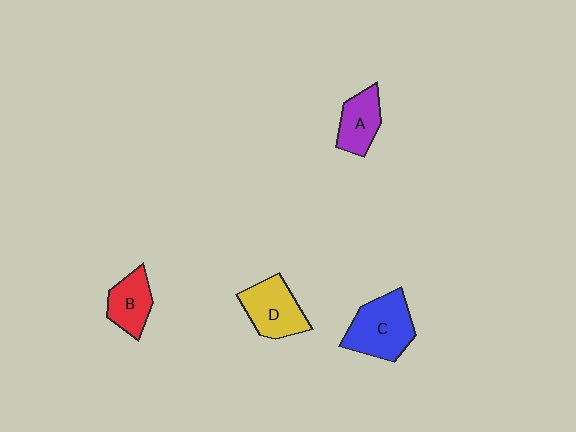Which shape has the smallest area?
Shape A (purple).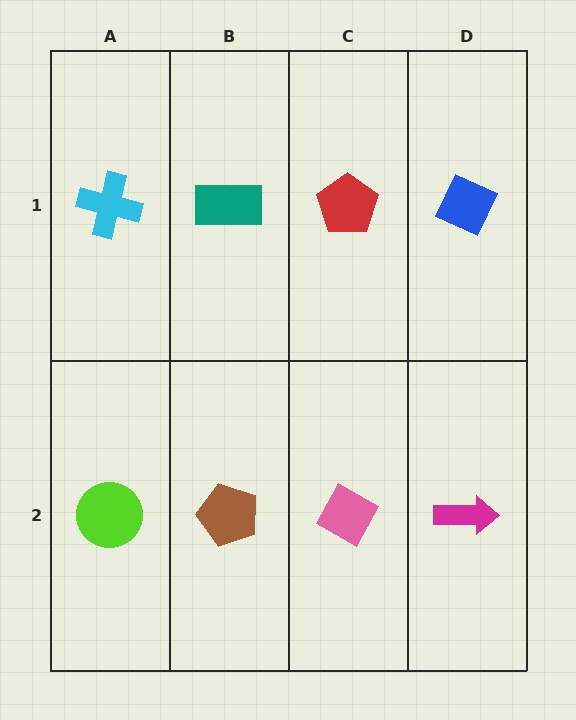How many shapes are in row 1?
4 shapes.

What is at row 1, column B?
A teal rectangle.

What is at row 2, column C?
A pink diamond.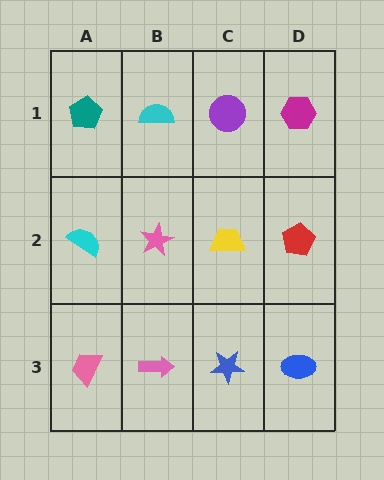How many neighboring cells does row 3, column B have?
3.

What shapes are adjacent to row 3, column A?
A cyan semicircle (row 2, column A), a pink arrow (row 3, column B).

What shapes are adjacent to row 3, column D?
A red pentagon (row 2, column D), a blue star (row 3, column C).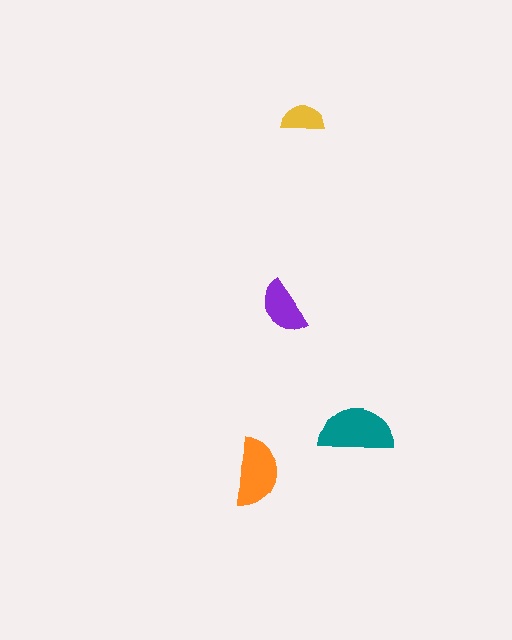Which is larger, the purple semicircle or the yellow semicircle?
The purple one.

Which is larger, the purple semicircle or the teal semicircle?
The teal one.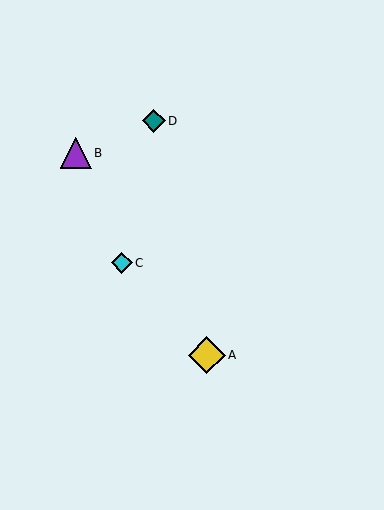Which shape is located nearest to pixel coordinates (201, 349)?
The yellow diamond (labeled A) at (207, 355) is nearest to that location.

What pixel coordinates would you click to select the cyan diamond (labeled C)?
Click at (122, 263) to select the cyan diamond C.